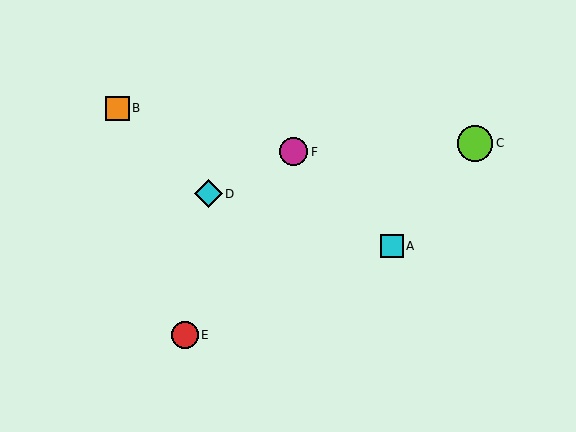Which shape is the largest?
The lime circle (labeled C) is the largest.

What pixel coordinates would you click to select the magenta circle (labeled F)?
Click at (294, 152) to select the magenta circle F.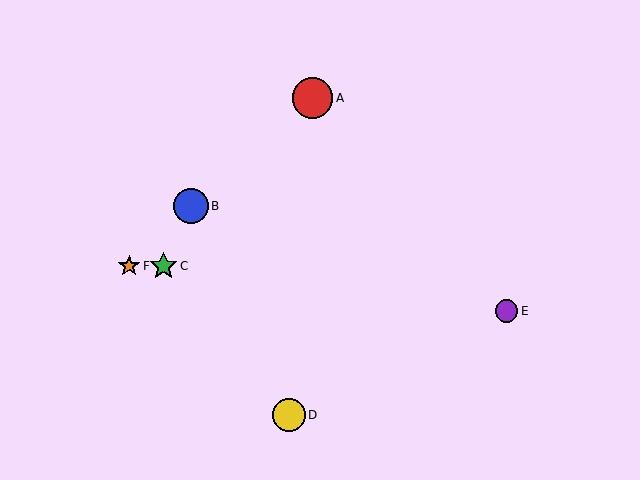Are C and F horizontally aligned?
Yes, both are at y≈266.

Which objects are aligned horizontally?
Objects C, F are aligned horizontally.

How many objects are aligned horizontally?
2 objects (C, F) are aligned horizontally.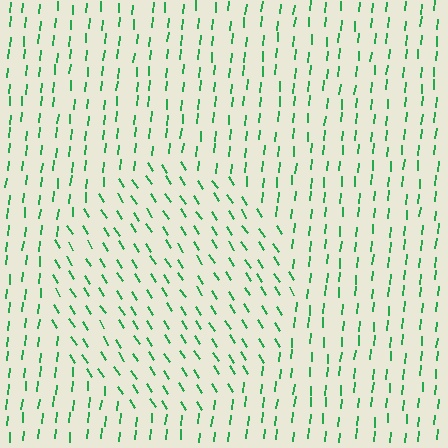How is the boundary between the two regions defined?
The boundary is defined purely by a change in line orientation (approximately 38 degrees difference). All lines are the same color and thickness.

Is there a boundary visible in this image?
Yes, there is a texture boundary formed by a change in line orientation.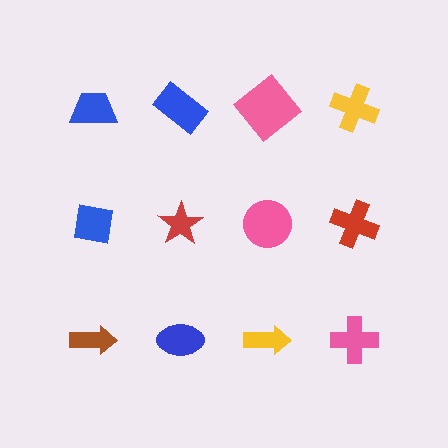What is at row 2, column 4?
A red cross.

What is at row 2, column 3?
A pink circle.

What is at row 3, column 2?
A blue ellipse.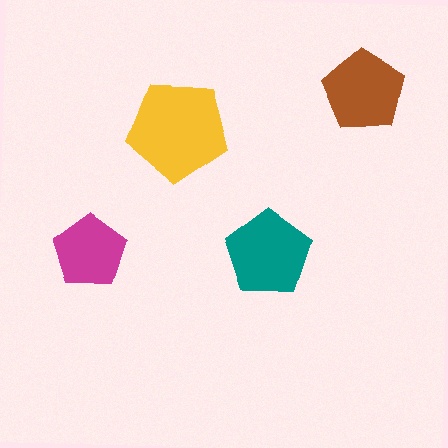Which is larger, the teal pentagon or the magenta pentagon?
The teal one.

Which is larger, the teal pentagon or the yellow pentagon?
The yellow one.